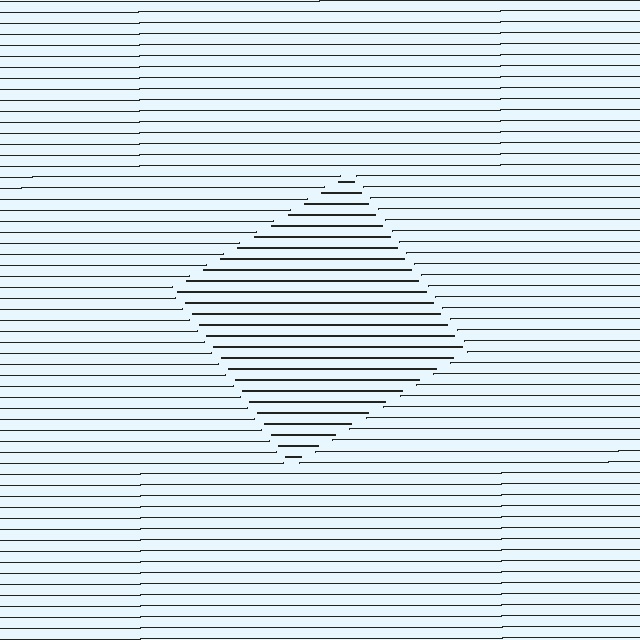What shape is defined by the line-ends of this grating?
An illusory square. The interior of the shape contains the same grating, shifted by half a period — the contour is defined by the phase discontinuity where line-ends from the inner and outer gratings abut.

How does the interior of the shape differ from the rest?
The interior of the shape contains the same grating, shifted by half a period — the contour is defined by the phase discontinuity where line-ends from the inner and outer gratings abut.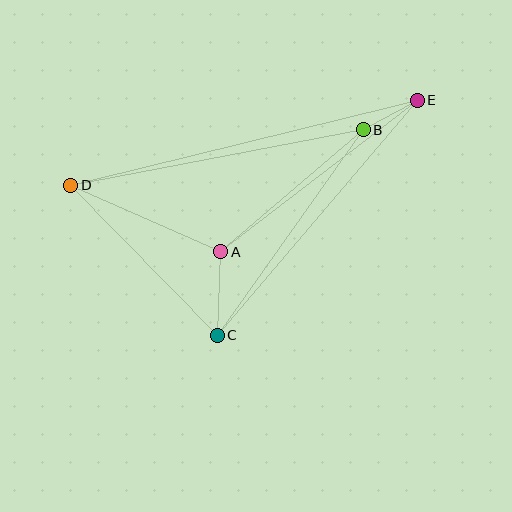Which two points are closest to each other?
Points B and E are closest to each other.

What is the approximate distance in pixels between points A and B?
The distance between A and B is approximately 188 pixels.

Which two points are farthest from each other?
Points D and E are farthest from each other.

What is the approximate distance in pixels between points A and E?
The distance between A and E is approximately 248 pixels.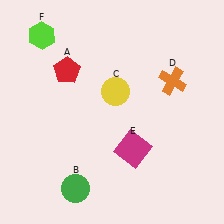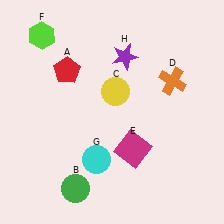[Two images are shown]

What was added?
A cyan circle (G), a purple star (H) were added in Image 2.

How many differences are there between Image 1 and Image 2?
There are 2 differences between the two images.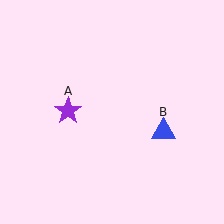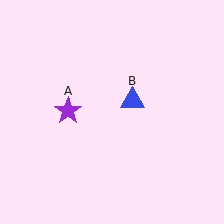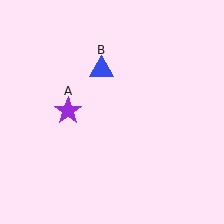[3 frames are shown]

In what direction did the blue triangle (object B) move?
The blue triangle (object B) moved up and to the left.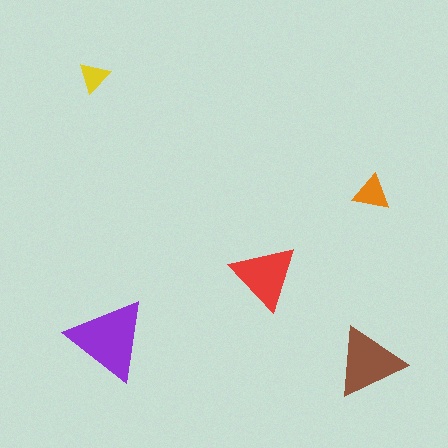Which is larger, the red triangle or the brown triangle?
The brown one.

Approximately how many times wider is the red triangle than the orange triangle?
About 2 times wider.